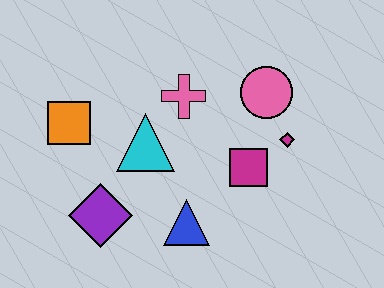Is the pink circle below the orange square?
No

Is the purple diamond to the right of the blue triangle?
No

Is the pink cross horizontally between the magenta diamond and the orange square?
Yes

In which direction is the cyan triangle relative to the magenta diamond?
The cyan triangle is to the left of the magenta diamond.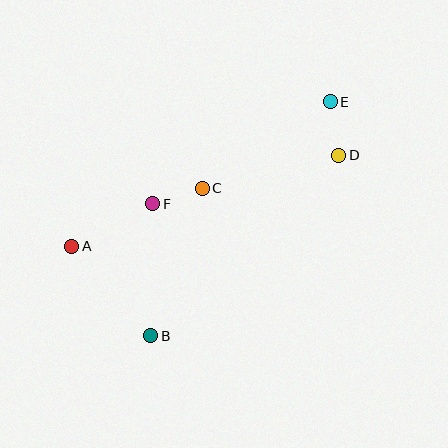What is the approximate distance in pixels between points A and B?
The distance between A and B is approximately 120 pixels.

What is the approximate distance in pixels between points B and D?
The distance between B and D is approximately 261 pixels.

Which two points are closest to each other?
Points C and F are closest to each other.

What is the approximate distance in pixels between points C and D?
The distance between C and D is approximately 141 pixels.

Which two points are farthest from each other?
Points A and E are farthest from each other.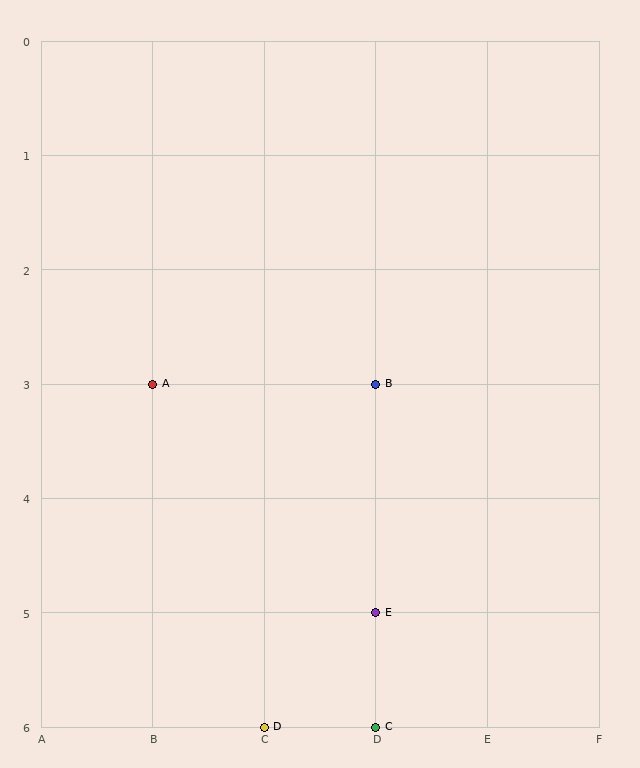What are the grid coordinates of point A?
Point A is at grid coordinates (B, 3).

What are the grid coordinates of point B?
Point B is at grid coordinates (D, 3).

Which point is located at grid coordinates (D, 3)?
Point B is at (D, 3).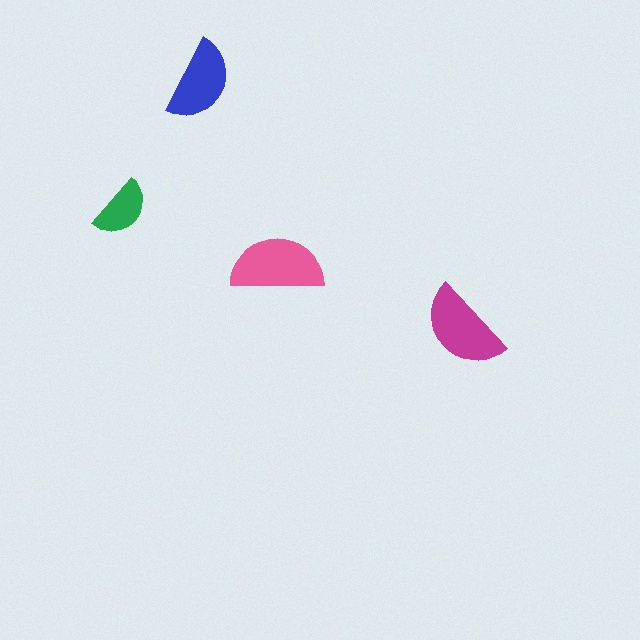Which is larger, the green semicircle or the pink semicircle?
The pink one.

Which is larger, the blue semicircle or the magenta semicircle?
The magenta one.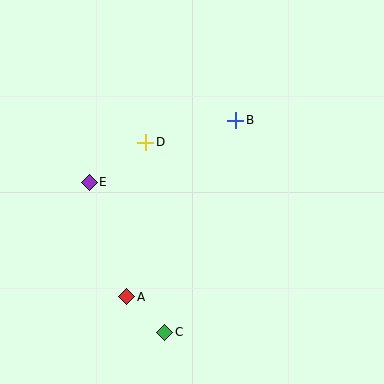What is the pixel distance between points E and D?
The distance between E and D is 69 pixels.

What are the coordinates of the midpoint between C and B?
The midpoint between C and B is at (200, 226).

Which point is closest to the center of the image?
Point D at (146, 142) is closest to the center.